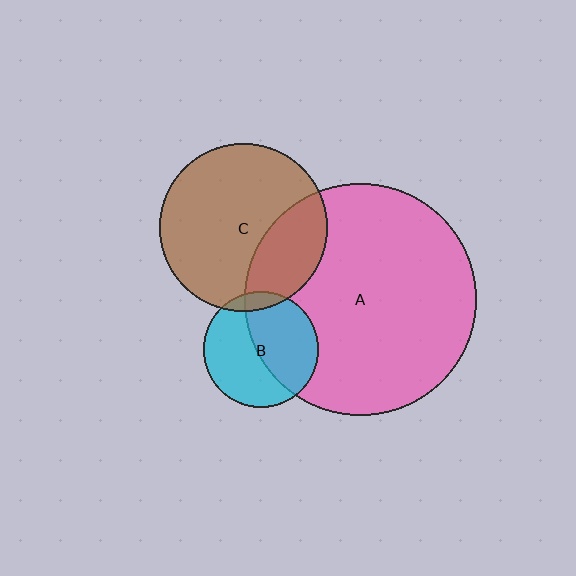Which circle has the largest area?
Circle A (pink).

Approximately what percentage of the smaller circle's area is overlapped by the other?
Approximately 30%.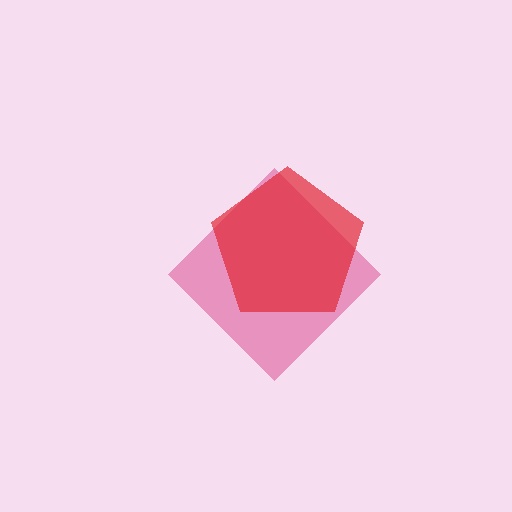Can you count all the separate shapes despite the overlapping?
Yes, there are 2 separate shapes.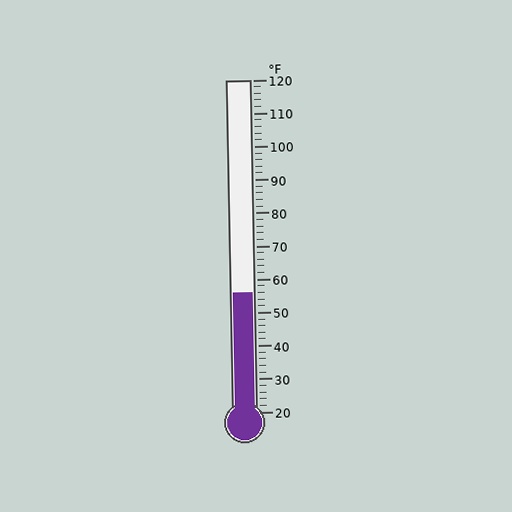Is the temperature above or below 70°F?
The temperature is below 70°F.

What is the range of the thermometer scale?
The thermometer scale ranges from 20°F to 120°F.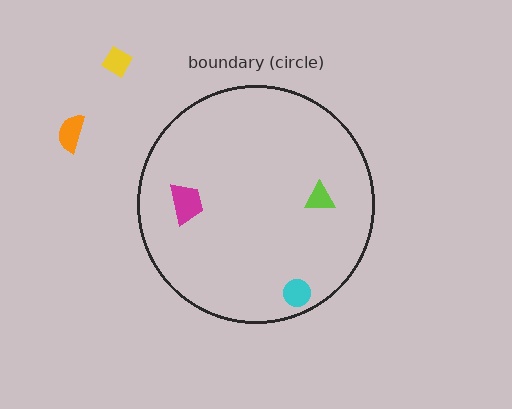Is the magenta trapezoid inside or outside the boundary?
Inside.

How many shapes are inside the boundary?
3 inside, 2 outside.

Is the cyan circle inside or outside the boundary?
Inside.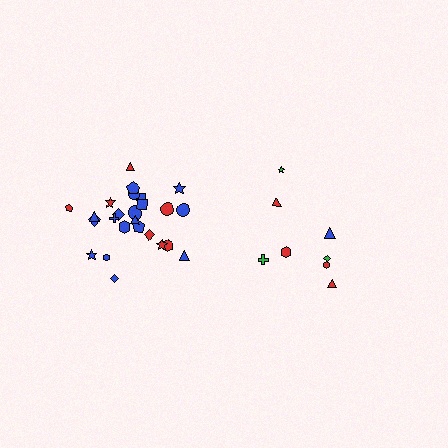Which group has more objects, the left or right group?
The left group.